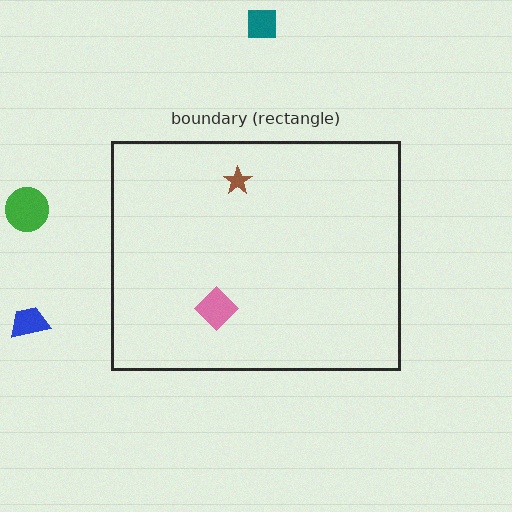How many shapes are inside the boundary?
2 inside, 3 outside.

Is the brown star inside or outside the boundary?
Inside.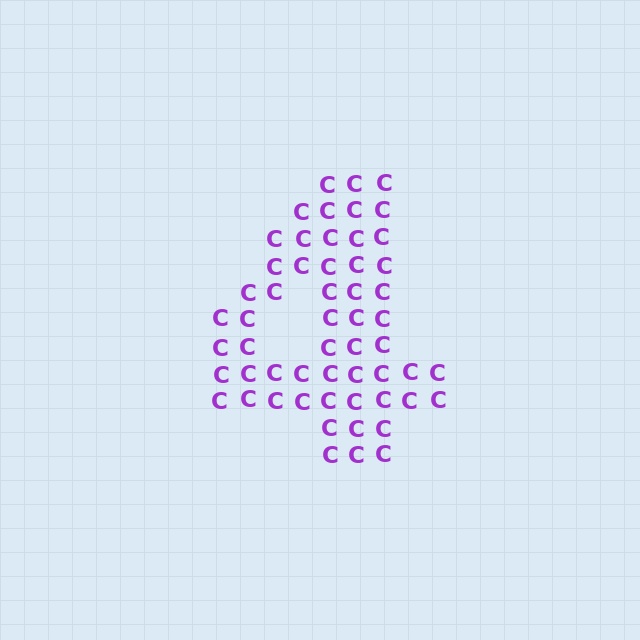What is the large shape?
The large shape is the digit 4.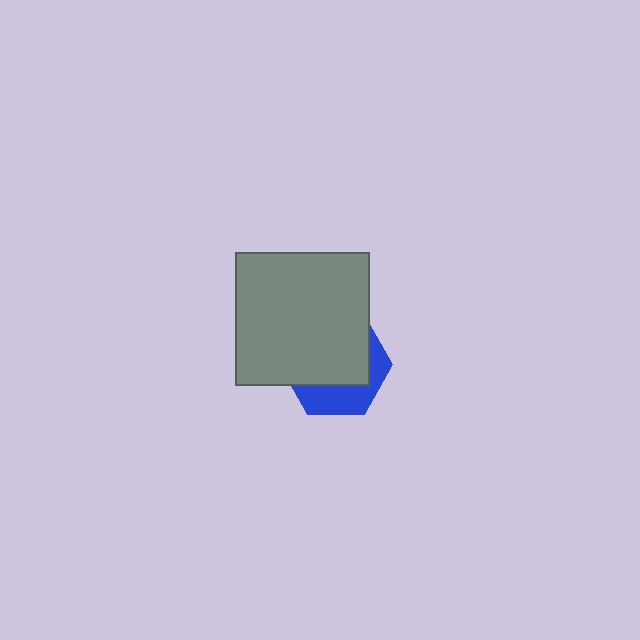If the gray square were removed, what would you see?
You would see the complete blue hexagon.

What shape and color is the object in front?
The object in front is a gray square.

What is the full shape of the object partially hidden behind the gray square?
The partially hidden object is a blue hexagon.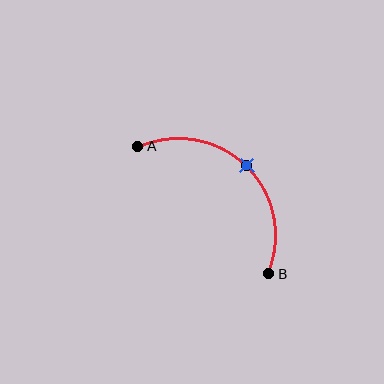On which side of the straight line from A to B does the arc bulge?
The arc bulges above and to the right of the straight line connecting A and B.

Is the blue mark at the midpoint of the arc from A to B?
Yes. The blue mark lies on the arc at equal arc-length from both A and B — it is the arc midpoint.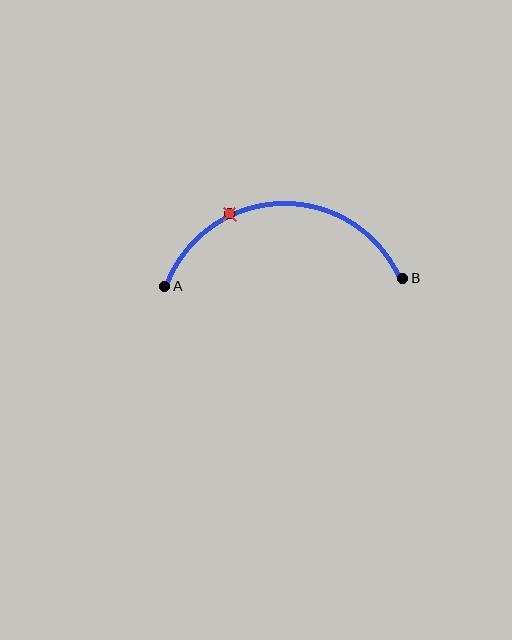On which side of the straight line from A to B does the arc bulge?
The arc bulges above the straight line connecting A and B.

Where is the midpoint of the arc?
The arc midpoint is the point on the curve farthest from the straight line joining A and B. It sits above that line.